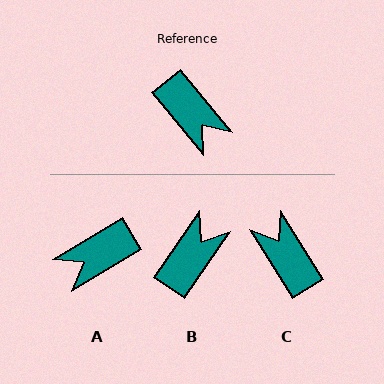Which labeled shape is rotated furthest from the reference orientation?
C, about 173 degrees away.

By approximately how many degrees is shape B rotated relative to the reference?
Approximately 106 degrees counter-clockwise.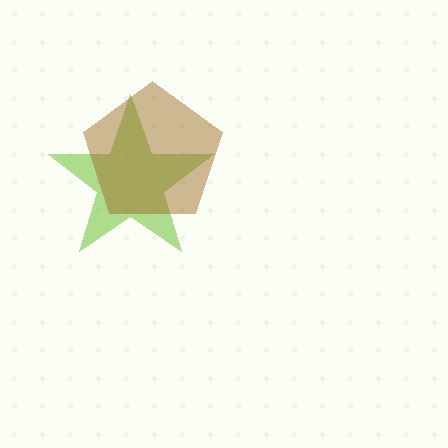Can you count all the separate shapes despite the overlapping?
Yes, there are 2 separate shapes.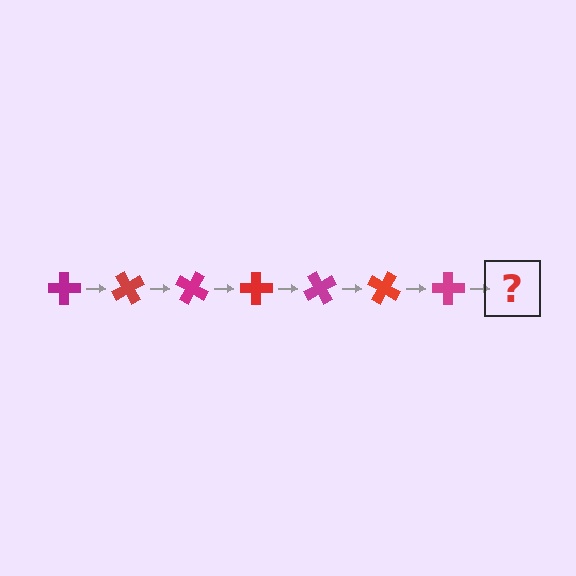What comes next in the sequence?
The next element should be a red cross, rotated 420 degrees from the start.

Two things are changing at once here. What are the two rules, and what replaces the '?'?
The two rules are that it rotates 60 degrees each step and the color cycles through magenta and red. The '?' should be a red cross, rotated 420 degrees from the start.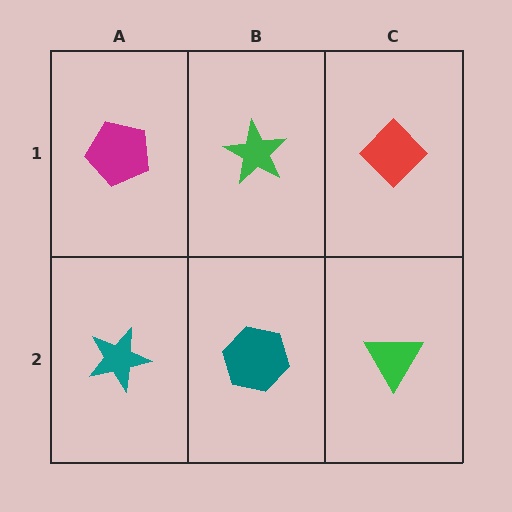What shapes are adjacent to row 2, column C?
A red diamond (row 1, column C), a teal hexagon (row 2, column B).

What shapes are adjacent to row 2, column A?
A magenta pentagon (row 1, column A), a teal hexagon (row 2, column B).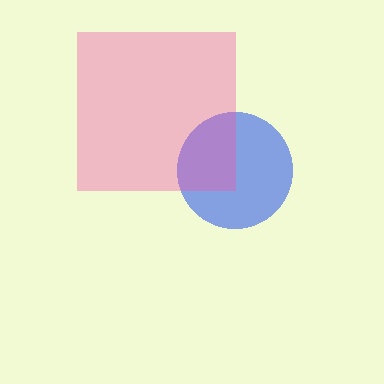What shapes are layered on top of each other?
The layered shapes are: a blue circle, a pink square.